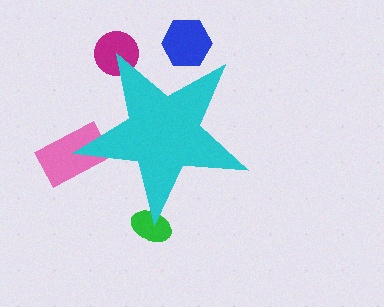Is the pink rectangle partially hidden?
Yes, the pink rectangle is partially hidden behind the cyan star.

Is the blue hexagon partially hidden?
Yes, the blue hexagon is partially hidden behind the cyan star.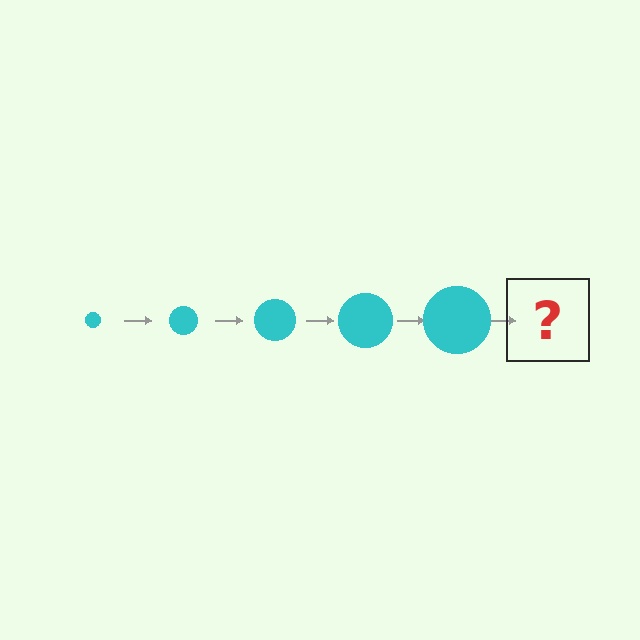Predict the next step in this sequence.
The next step is a cyan circle, larger than the previous one.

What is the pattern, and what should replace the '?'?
The pattern is that the circle gets progressively larger each step. The '?' should be a cyan circle, larger than the previous one.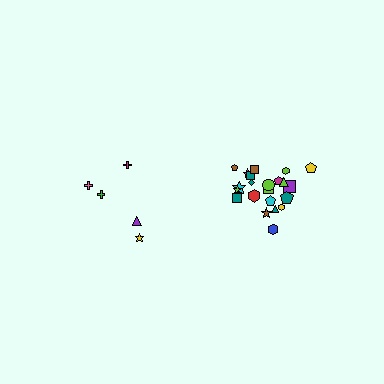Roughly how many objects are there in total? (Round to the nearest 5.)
Roughly 25 objects in total.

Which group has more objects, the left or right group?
The right group.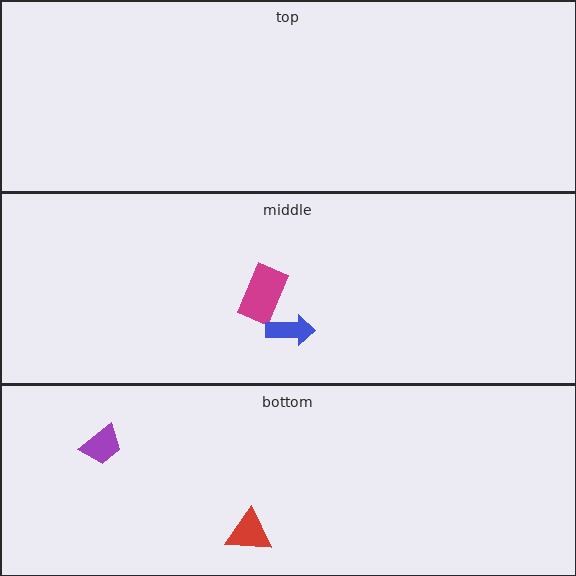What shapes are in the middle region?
The magenta rectangle, the blue arrow.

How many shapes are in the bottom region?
2.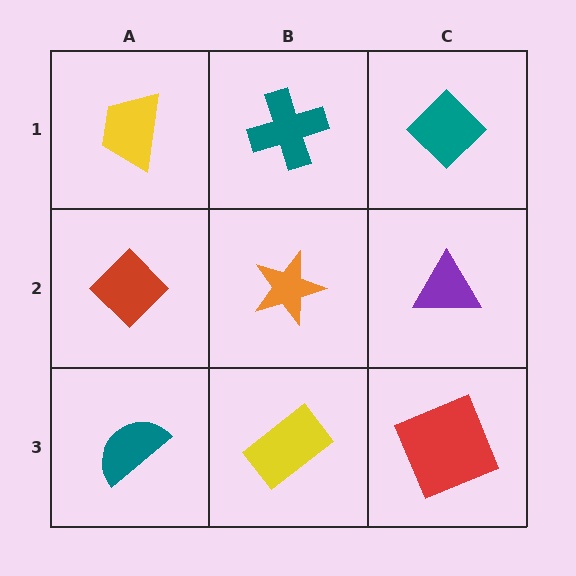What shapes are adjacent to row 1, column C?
A purple triangle (row 2, column C), a teal cross (row 1, column B).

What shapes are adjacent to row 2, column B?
A teal cross (row 1, column B), a yellow rectangle (row 3, column B), a red diamond (row 2, column A), a purple triangle (row 2, column C).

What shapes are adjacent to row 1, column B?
An orange star (row 2, column B), a yellow trapezoid (row 1, column A), a teal diamond (row 1, column C).